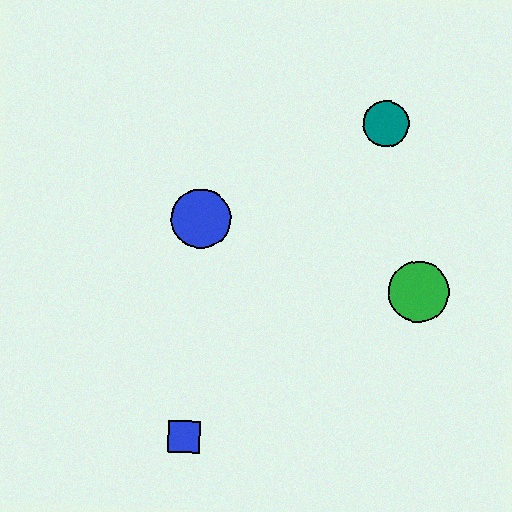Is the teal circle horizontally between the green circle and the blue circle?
Yes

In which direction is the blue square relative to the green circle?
The blue square is to the left of the green circle.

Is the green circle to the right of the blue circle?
Yes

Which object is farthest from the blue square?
The teal circle is farthest from the blue square.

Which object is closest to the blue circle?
The teal circle is closest to the blue circle.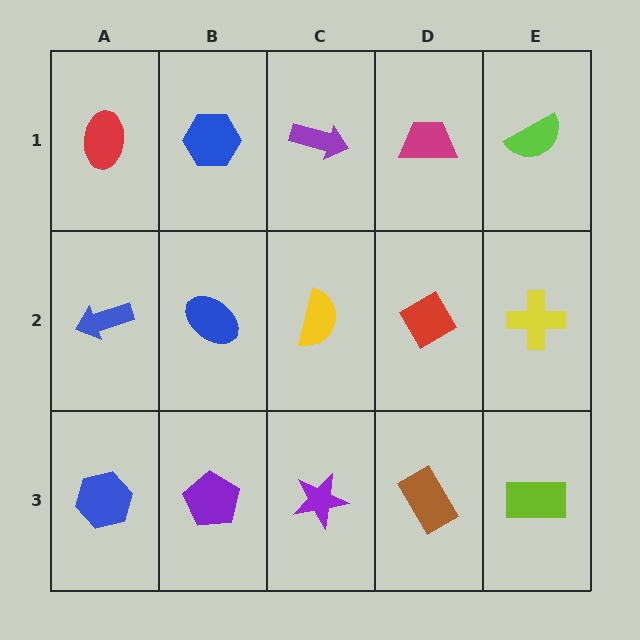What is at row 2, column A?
A blue arrow.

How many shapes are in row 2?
5 shapes.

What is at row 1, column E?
A lime semicircle.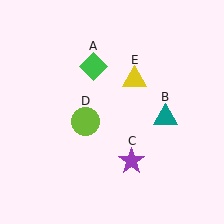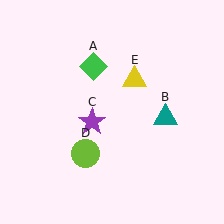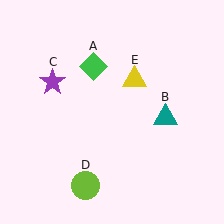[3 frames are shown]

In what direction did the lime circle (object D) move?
The lime circle (object D) moved down.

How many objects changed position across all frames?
2 objects changed position: purple star (object C), lime circle (object D).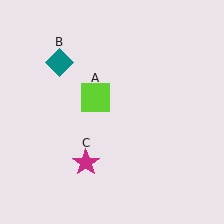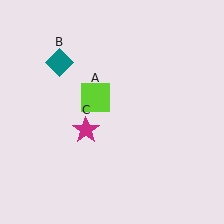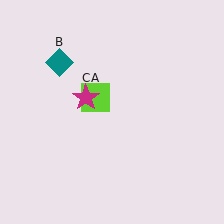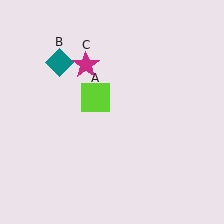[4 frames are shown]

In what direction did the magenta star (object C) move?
The magenta star (object C) moved up.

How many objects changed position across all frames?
1 object changed position: magenta star (object C).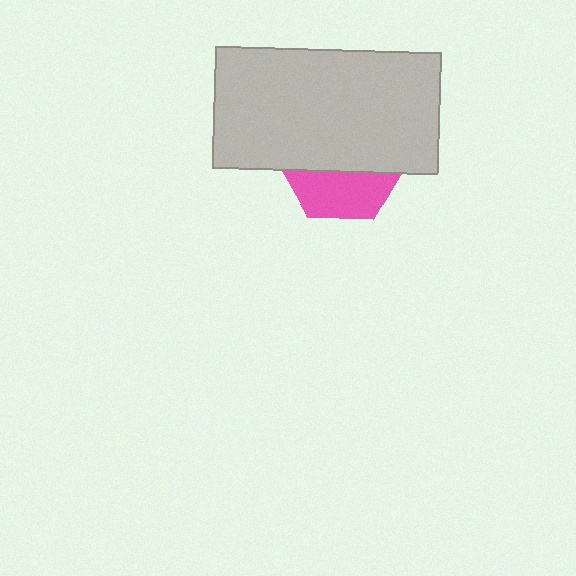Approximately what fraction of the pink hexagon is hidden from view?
Roughly 62% of the pink hexagon is hidden behind the light gray rectangle.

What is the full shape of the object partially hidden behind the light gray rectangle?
The partially hidden object is a pink hexagon.